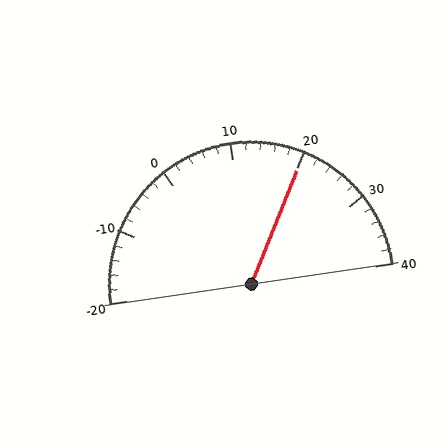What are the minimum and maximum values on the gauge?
The gauge ranges from -20 to 40.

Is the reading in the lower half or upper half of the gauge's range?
The reading is in the upper half of the range (-20 to 40).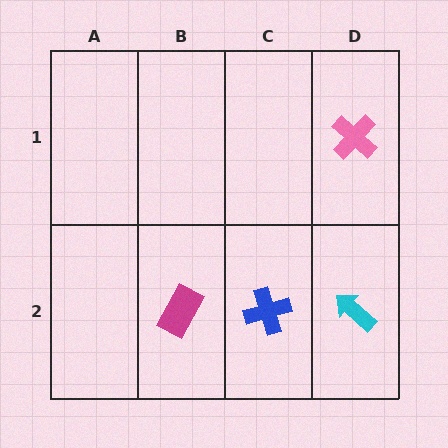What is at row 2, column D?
A cyan arrow.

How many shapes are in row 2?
3 shapes.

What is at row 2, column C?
A blue cross.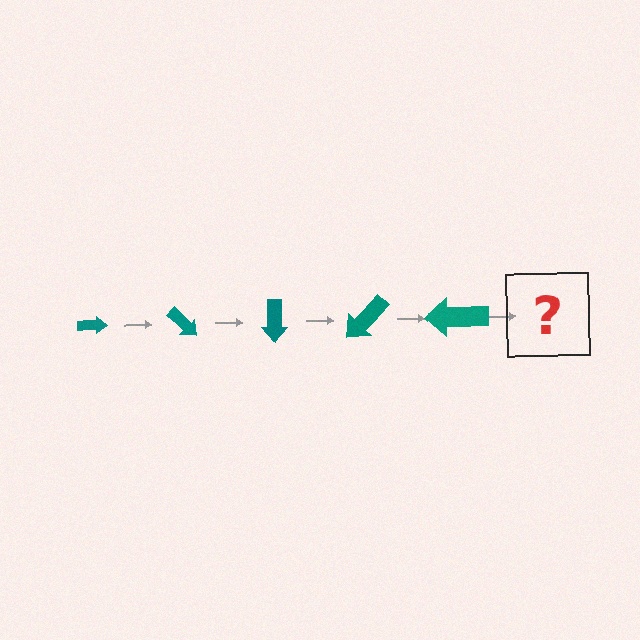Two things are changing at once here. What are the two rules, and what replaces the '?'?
The two rules are that the arrow grows larger each step and it rotates 45 degrees each step. The '?' should be an arrow, larger than the previous one and rotated 225 degrees from the start.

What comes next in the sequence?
The next element should be an arrow, larger than the previous one and rotated 225 degrees from the start.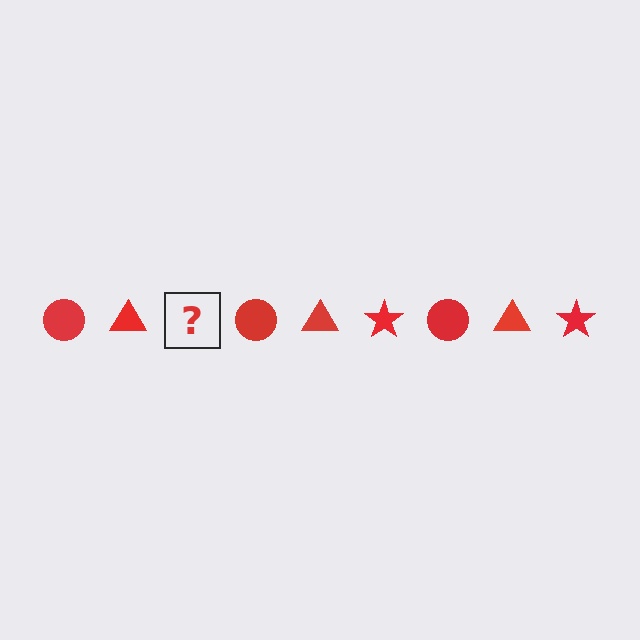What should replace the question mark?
The question mark should be replaced with a red star.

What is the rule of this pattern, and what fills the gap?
The rule is that the pattern cycles through circle, triangle, star shapes in red. The gap should be filled with a red star.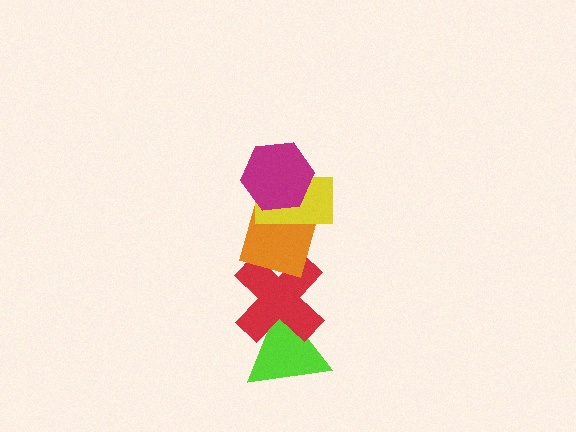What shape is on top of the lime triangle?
The red cross is on top of the lime triangle.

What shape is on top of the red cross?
The orange diamond is on top of the red cross.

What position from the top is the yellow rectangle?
The yellow rectangle is 2nd from the top.